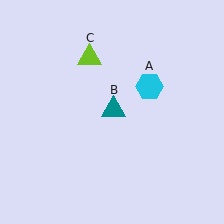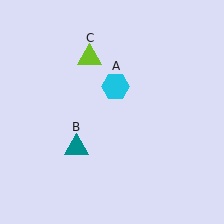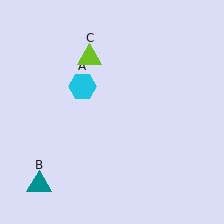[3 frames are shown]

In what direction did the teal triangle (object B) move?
The teal triangle (object B) moved down and to the left.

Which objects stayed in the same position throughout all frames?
Lime triangle (object C) remained stationary.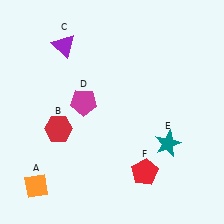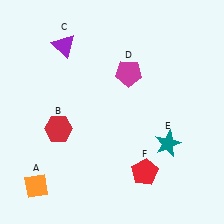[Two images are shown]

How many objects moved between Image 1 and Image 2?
1 object moved between the two images.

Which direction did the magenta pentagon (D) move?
The magenta pentagon (D) moved right.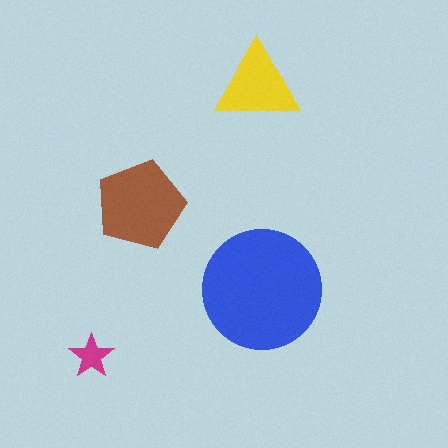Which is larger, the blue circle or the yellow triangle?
The blue circle.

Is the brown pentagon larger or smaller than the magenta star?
Larger.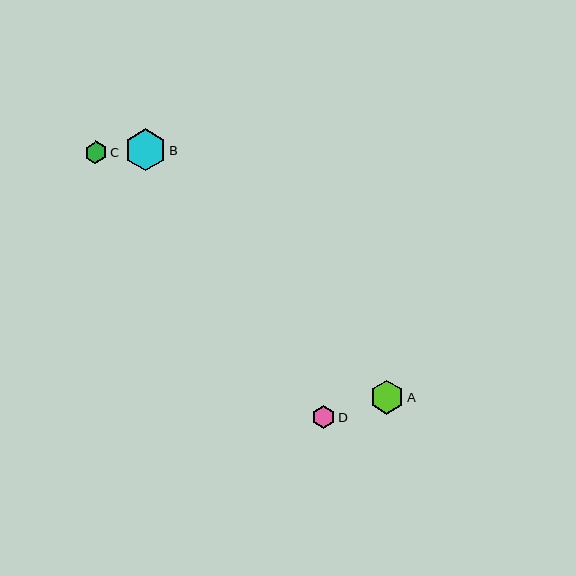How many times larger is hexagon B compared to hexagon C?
Hexagon B is approximately 1.8 times the size of hexagon C.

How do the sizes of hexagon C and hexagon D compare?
Hexagon C and hexagon D are approximately the same size.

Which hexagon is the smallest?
Hexagon D is the smallest with a size of approximately 22 pixels.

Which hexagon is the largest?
Hexagon B is the largest with a size of approximately 42 pixels.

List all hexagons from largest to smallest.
From largest to smallest: B, A, C, D.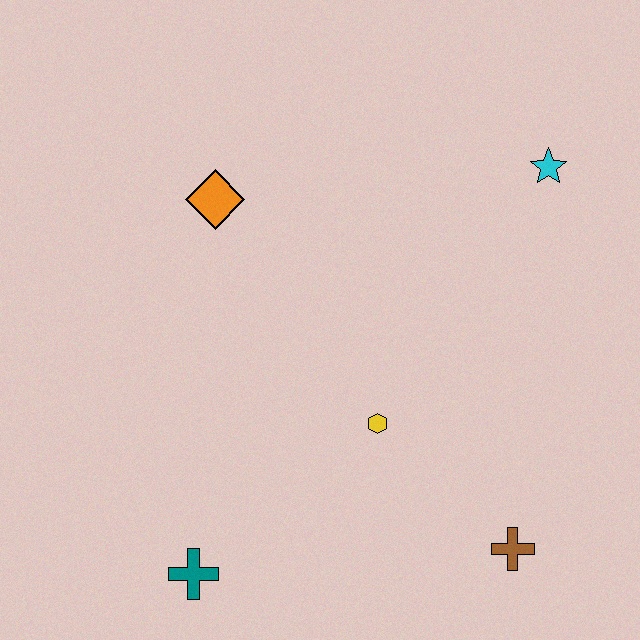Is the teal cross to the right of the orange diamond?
No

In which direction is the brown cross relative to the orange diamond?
The brown cross is below the orange diamond.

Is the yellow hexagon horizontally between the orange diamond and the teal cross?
No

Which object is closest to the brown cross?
The yellow hexagon is closest to the brown cross.